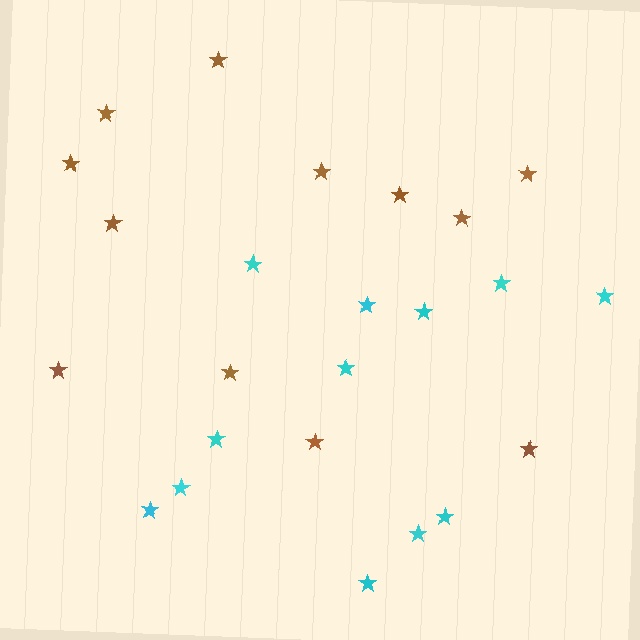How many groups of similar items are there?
There are 2 groups: one group of cyan stars (12) and one group of brown stars (12).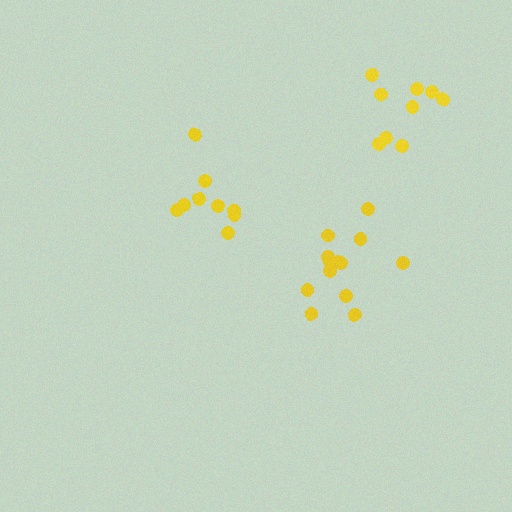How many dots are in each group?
Group 1: 13 dots, Group 2: 9 dots, Group 3: 9 dots (31 total).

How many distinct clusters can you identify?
There are 3 distinct clusters.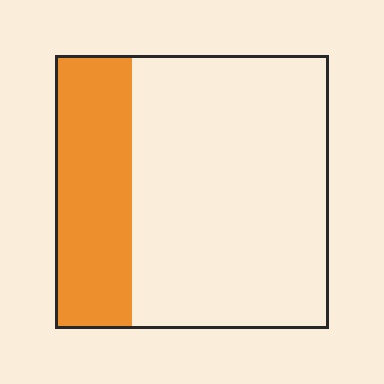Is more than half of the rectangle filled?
No.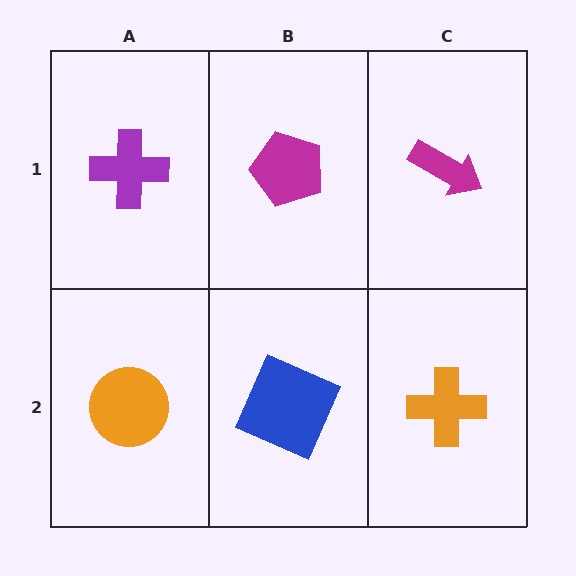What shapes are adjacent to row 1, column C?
An orange cross (row 2, column C), a magenta pentagon (row 1, column B).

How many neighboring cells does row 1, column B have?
3.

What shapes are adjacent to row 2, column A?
A purple cross (row 1, column A), a blue square (row 2, column B).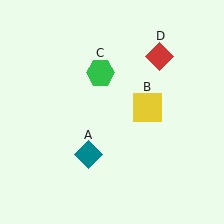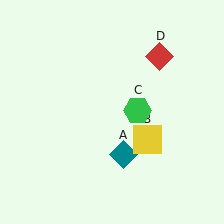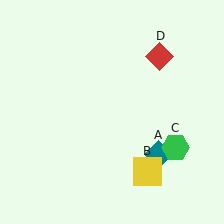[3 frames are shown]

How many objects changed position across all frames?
3 objects changed position: teal diamond (object A), yellow square (object B), green hexagon (object C).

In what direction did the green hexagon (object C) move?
The green hexagon (object C) moved down and to the right.